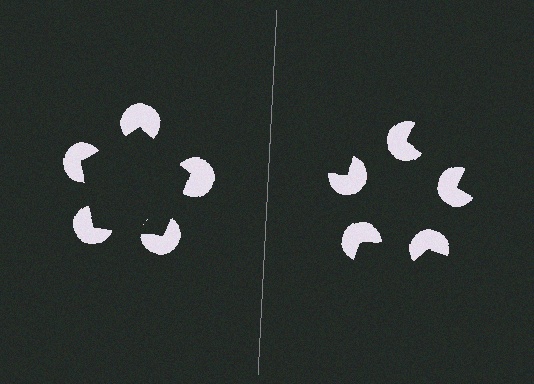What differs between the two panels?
The pac-man discs are positioned identically on both sides; only the wedge orientations differ. On the left they align to a pentagon; on the right they are misaligned.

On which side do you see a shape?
An illusory pentagon appears on the left side. On the right side the wedge cuts are rotated, so no coherent shape forms.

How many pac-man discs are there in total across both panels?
10 — 5 on each side.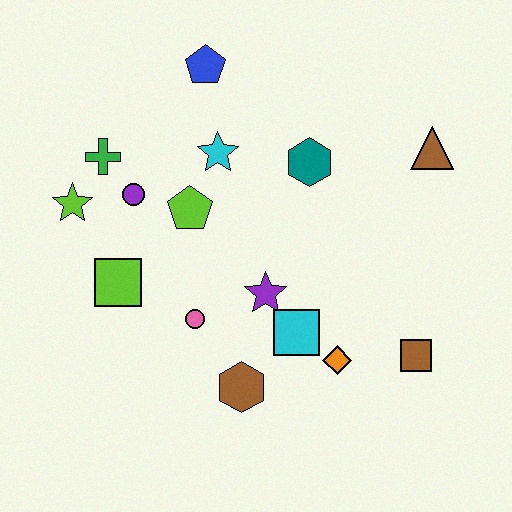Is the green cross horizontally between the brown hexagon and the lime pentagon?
No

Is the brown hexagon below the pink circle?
Yes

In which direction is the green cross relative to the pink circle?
The green cross is above the pink circle.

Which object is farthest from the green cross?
The brown square is farthest from the green cross.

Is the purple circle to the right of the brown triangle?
No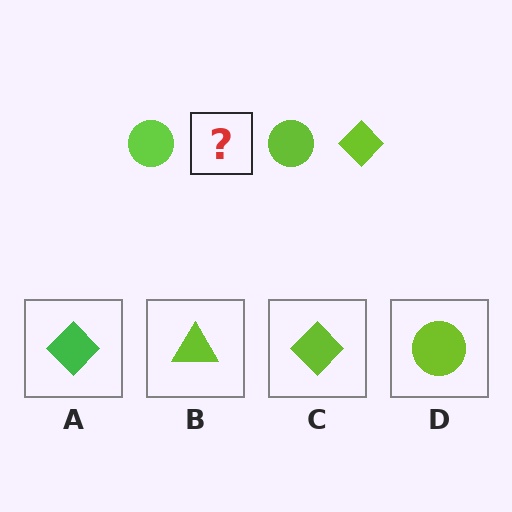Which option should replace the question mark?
Option C.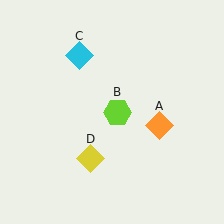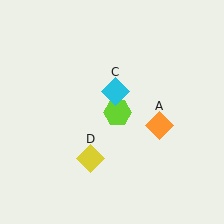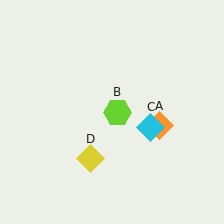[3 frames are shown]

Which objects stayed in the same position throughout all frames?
Orange diamond (object A) and lime hexagon (object B) and yellow diamond (object D) remained stationary.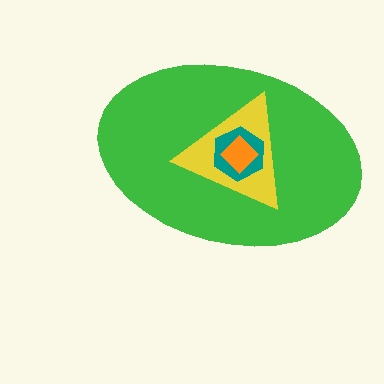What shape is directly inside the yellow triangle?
The teal hexagon.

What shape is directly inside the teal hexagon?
The orange diamond.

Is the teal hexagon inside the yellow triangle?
Yes.